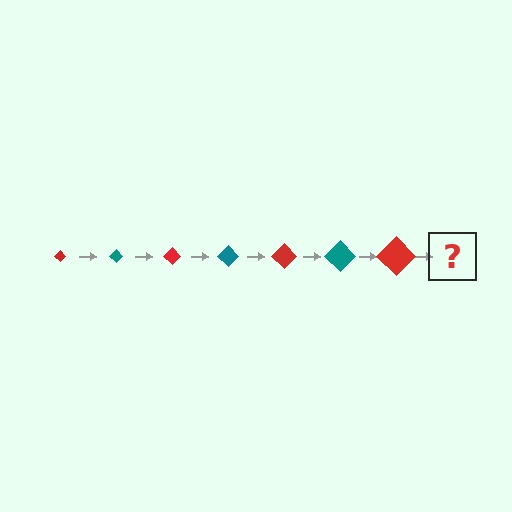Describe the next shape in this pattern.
It should be a teal diamond, larger than the previous one.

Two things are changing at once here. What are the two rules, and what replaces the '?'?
The two rules are that the diamond grows larger each step and the color cycles through red and teal. The '?' should be a teal diamond, larger than the previous one.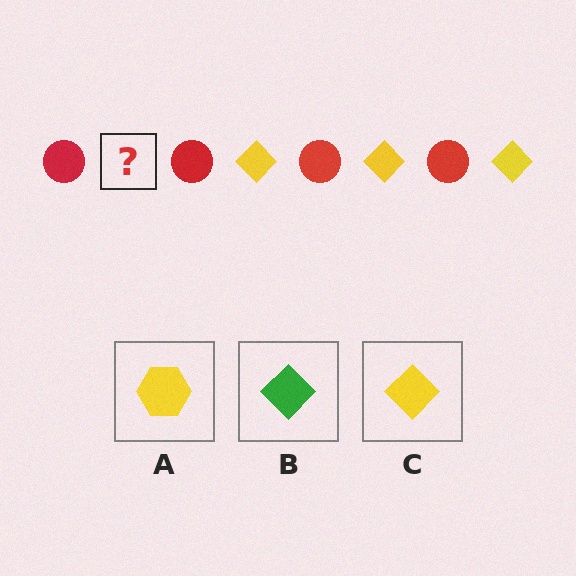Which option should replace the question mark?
Option C.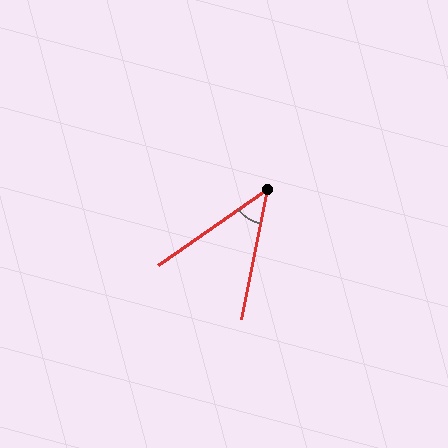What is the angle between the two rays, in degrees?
Approximately 43 degrees.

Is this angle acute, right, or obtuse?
It is acute.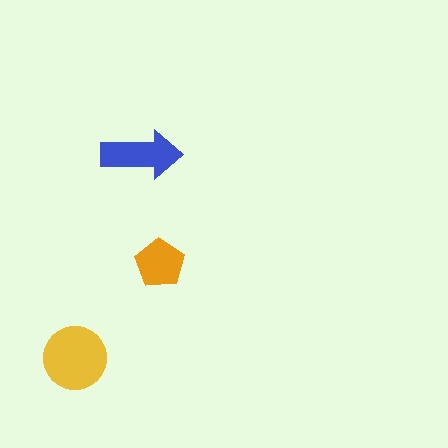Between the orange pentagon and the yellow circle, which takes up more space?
The yellow circle.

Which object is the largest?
The yellow circle.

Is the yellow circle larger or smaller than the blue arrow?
Larger.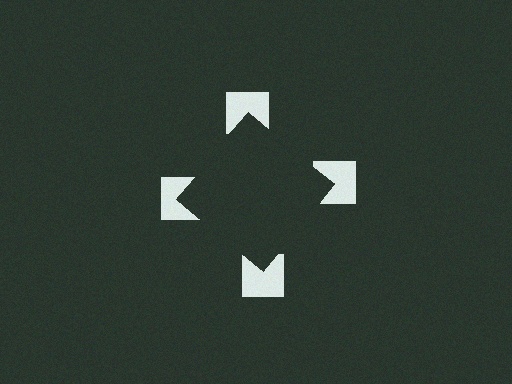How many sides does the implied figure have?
4 sides.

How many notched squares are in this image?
There are 4 — one at each vertex of the illusory square.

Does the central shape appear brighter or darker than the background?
It typically appears slightly darker than the background, even though no actual brightness change is drawn.